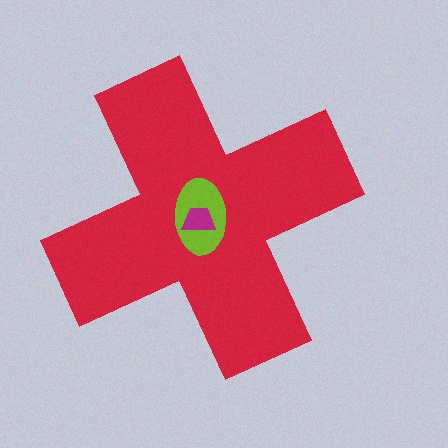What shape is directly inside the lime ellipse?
The magenta trapezoid.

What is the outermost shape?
The red cross.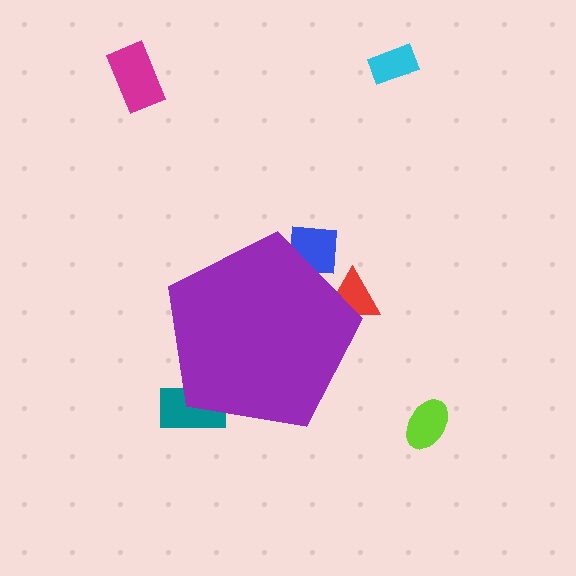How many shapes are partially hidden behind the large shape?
3 shapes are partially hidden.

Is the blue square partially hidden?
Yes, the blue square is partially hidden behind the purple pentagon.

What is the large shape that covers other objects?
A purple pentagon.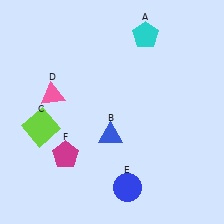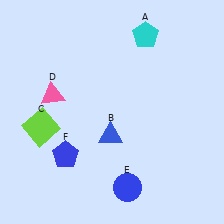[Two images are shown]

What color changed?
The pentagon (F) changed from magenta in Image 1 to blue in Image 2.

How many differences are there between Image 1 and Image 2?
There is 1 difference between the two images.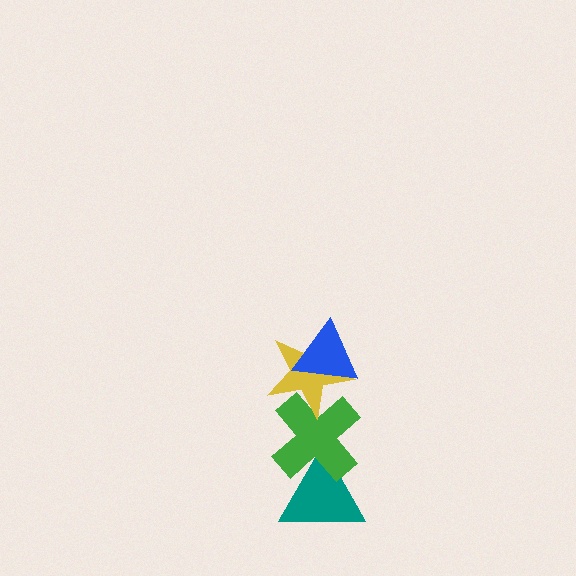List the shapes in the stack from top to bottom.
From top to bottom: the blue triangle, the yellow star, the green cross, the teal triangle.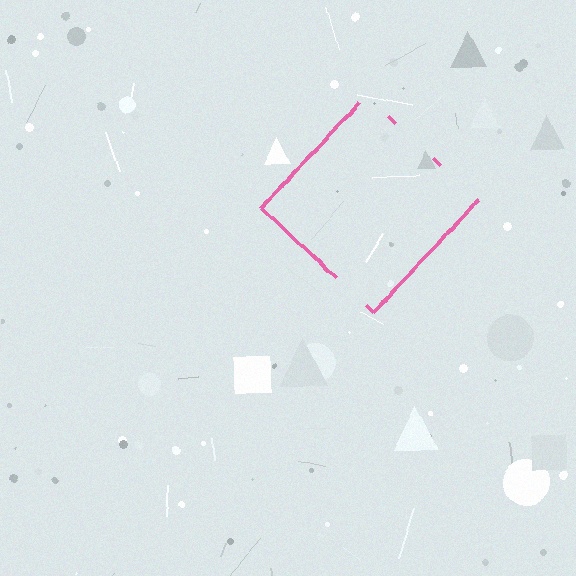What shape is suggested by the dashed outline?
The dashed outline suggests a diamond.